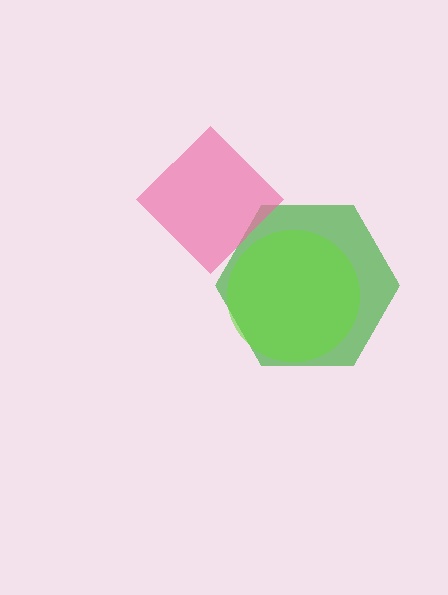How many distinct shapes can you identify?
There are 3 distinct shapes: a green hexagon, a pink diamond, a lime circle.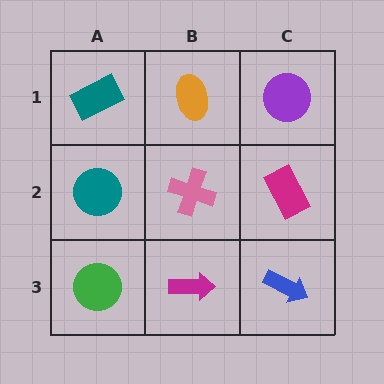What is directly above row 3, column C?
A magenta rectangle.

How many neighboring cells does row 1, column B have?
3.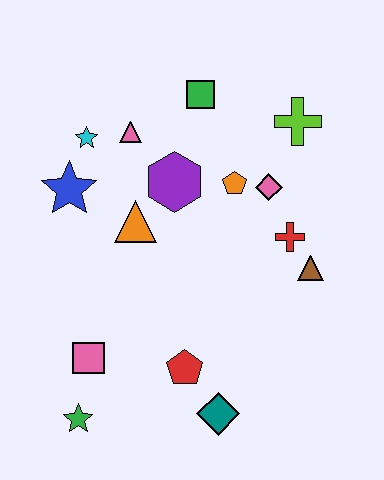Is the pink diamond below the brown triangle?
No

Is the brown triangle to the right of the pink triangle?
Yes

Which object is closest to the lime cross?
The pink diamond is closest to the lime cross.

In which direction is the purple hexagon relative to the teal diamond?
The purple hexagon is above the teal diamond.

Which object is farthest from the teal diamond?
The green square is farthest from the teal diamond.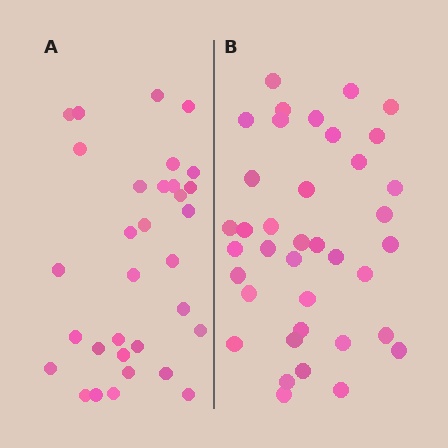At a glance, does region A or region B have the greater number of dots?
Region B (the right region) has more dots.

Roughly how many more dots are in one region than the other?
Region B has about 6 more dots than region A.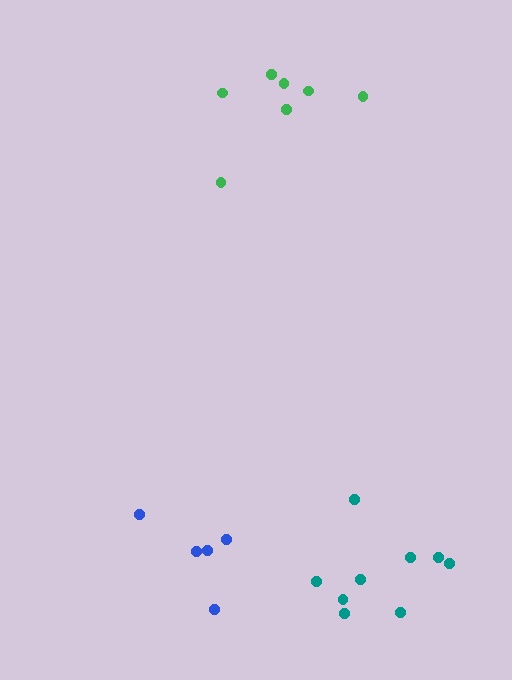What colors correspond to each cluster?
The clusters are colored: teal, blue, green.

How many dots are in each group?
Group 1: 9 dots, Group 2: 5 dots, Group 3: 7 dots (21 total).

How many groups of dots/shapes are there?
There are 3 groups.